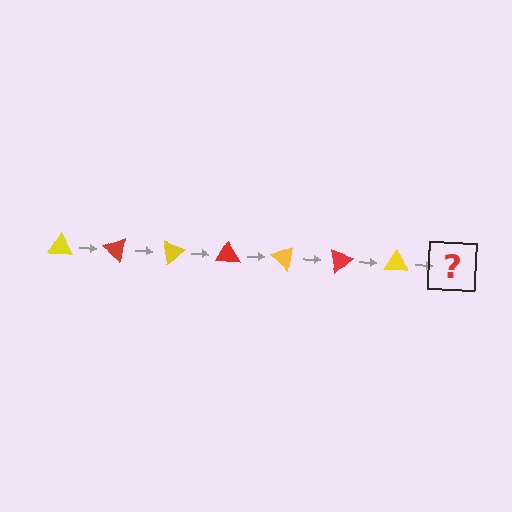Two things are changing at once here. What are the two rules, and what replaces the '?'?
The two rules are that it rotates 40 degrees each step and the color cycles through yellow and red. The '?' should be a red triangle, rotated 280 degrees from the start.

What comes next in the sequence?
The next element should be a red triangle, rotated 280 degrees from the start.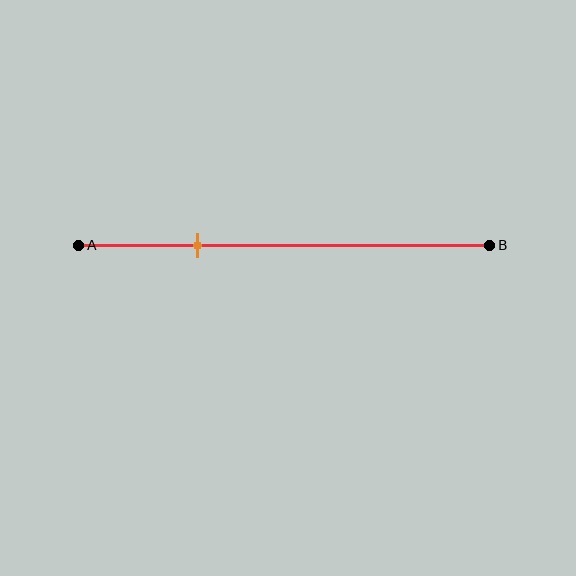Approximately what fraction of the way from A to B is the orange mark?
The orange mark is approximately 30% of the way from A to B.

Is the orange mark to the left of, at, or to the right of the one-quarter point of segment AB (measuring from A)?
The orange mark is to the right of the one-quarter point of segment AB.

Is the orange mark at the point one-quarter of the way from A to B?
No, the mark is at about 30% from A, not at the 25% one-quarter point.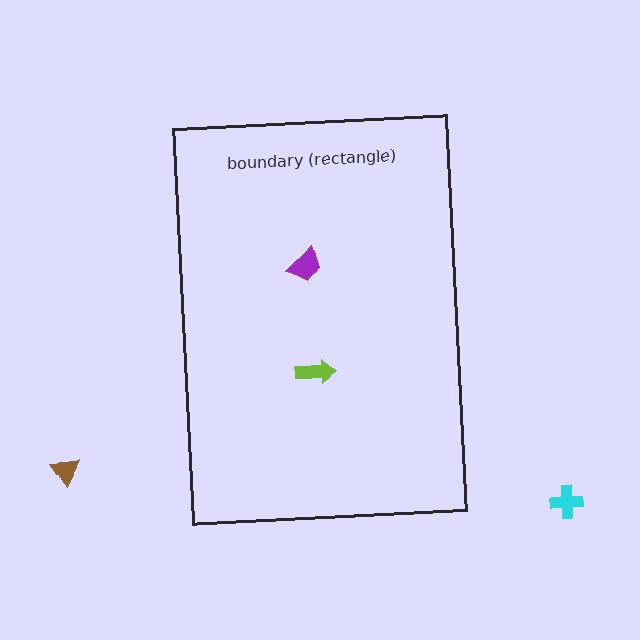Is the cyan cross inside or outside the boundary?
Outside.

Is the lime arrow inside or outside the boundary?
Inside.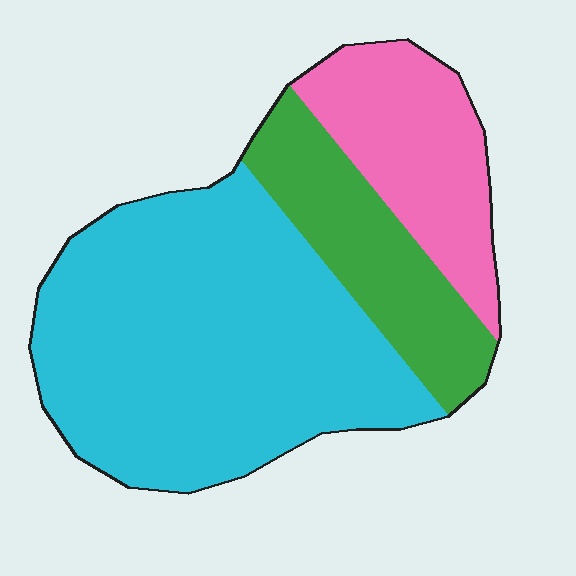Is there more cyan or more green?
Cyan.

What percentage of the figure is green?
Green takes up about one fifth (1/5) of the figure.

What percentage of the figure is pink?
Pink takes up between a sixth and a third of the figure.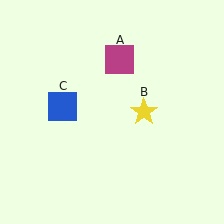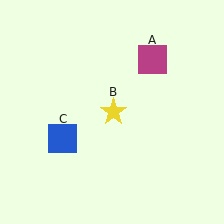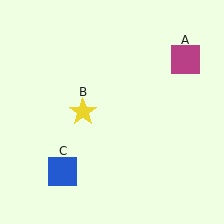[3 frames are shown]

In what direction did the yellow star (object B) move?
The yellow star (object B) moved left.